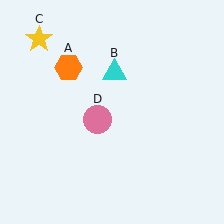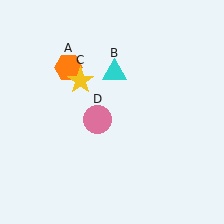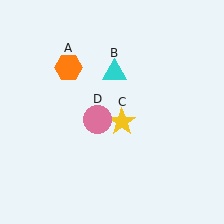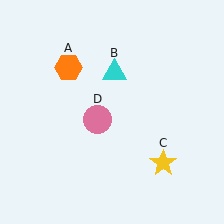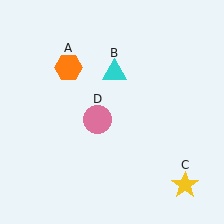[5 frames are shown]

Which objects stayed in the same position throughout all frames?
Orange hexagon (object A) and cyan triangle (object B) and pink circle (object D) remained stationary.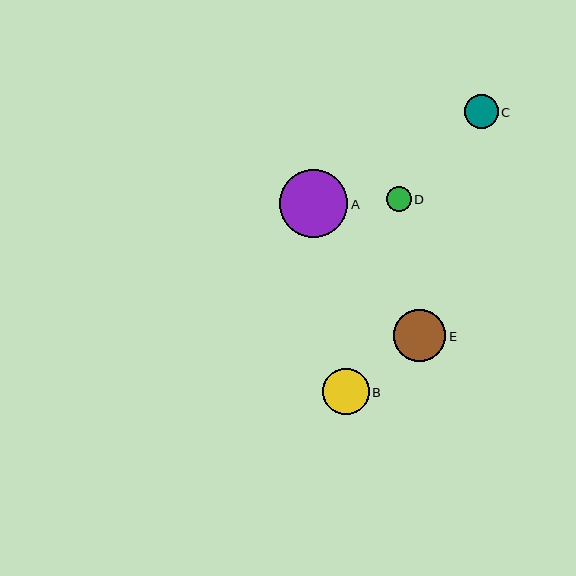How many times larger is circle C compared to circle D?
Circle C is approximately 1.4 times the size of circle D.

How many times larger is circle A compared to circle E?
Circle A is approximately 1.3 times the size of circle E.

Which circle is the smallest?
Circle D is the smallest with a size of approximately 25 pixels.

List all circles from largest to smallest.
From largest to smallest: A, E, B, C, D.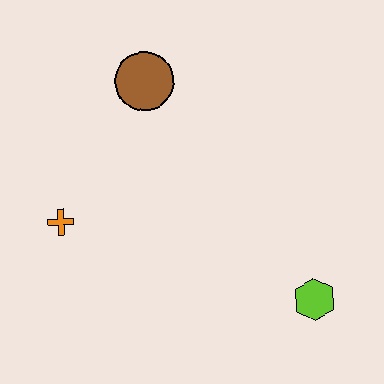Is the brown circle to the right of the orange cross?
Yes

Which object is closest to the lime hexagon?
The orange cross is closest to the lime hexagon.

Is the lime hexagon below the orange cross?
Yes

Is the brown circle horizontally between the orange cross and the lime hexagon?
Yes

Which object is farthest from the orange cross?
The lime hexagon is farthest from the orange cross.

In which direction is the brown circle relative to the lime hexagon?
The brown circle is above the lime hexagon.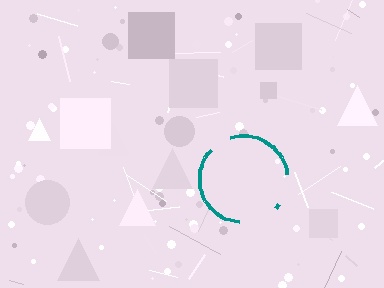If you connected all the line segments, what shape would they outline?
They would outline a circle.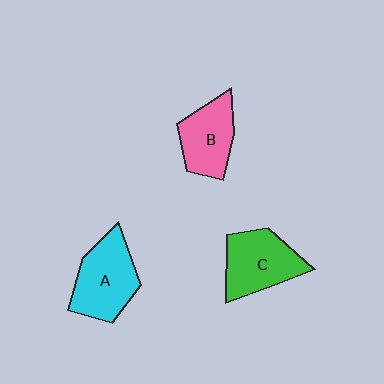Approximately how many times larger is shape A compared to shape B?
Approximately 1.2 times.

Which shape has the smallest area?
Shape B (pink).